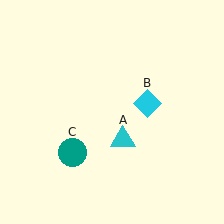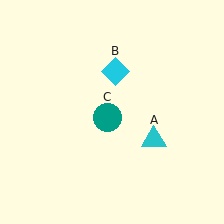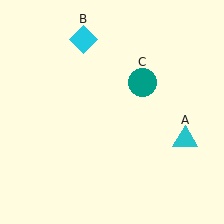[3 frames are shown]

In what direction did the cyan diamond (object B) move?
The cyan diamond (object B) moved up and to the left.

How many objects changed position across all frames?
3 objects changed position: cyan triangle (object A), cyan diamond (object B), teal circle (object C).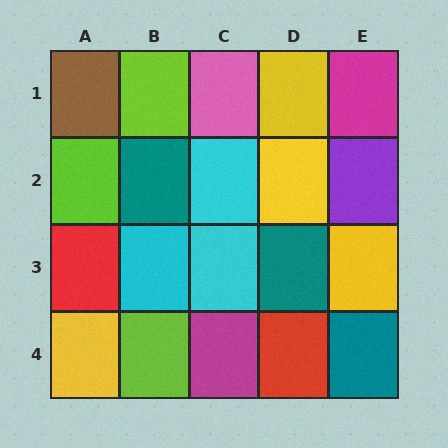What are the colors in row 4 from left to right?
Yellow, lime, magenta, red, teal.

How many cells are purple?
1 cell is purple.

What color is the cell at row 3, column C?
Cyan.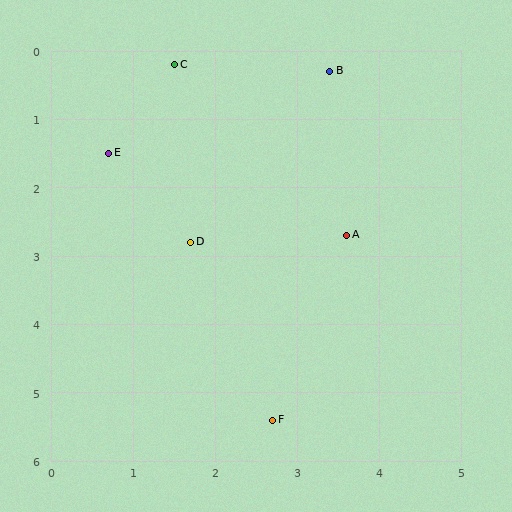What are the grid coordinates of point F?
Point F is at approximately (2.7, 5.4).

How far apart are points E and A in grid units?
Points E and A are about 3.1 grid units apart.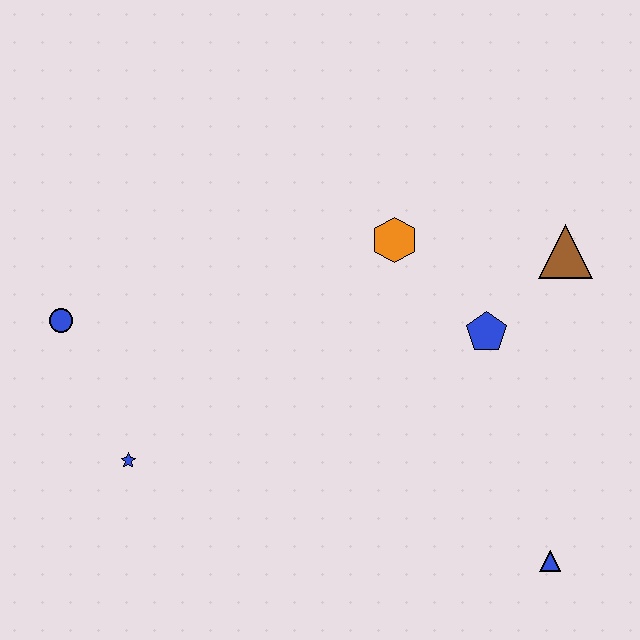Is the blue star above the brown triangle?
No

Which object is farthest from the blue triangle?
The blue circle is farthest from the blue triangle.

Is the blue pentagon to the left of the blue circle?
No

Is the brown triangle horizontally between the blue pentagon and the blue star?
No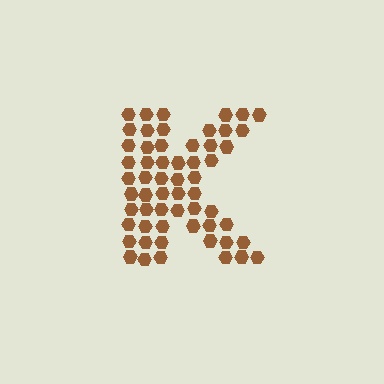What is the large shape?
The large shape is the letter K.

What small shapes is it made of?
It is made of small hexagons.